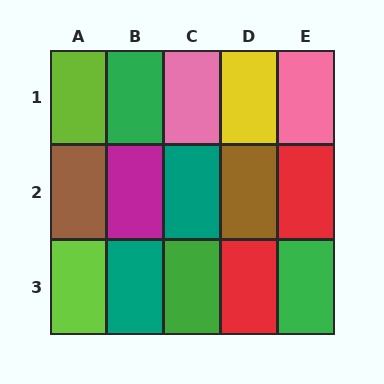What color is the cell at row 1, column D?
Yellow.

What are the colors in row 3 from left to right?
Lime, teal, green, red, green.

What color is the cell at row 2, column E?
Red.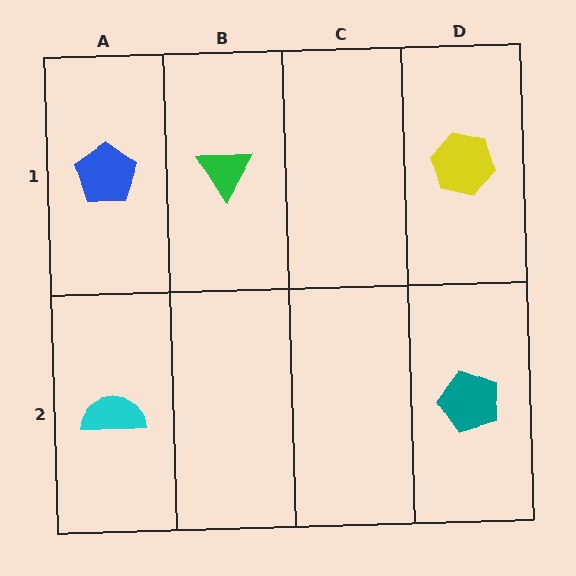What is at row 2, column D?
A teal pentagon.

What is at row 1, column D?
A yellow hexagon.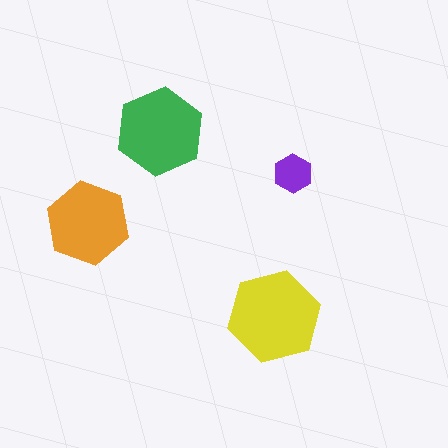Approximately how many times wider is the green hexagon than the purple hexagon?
About 2.5 times wider.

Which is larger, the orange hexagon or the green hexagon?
The green one.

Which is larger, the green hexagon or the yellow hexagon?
The yellow one.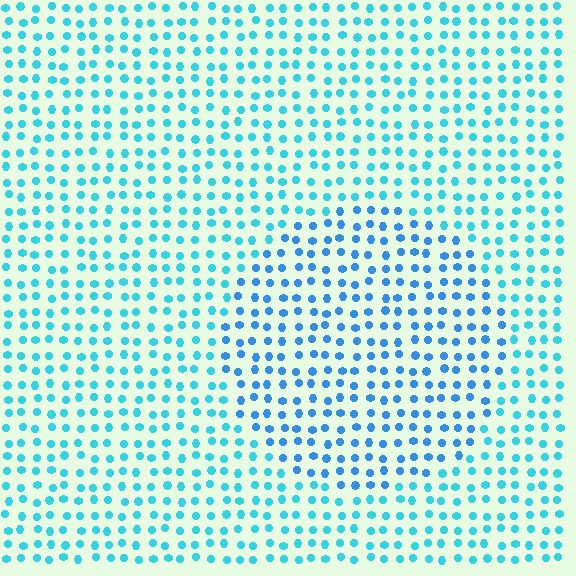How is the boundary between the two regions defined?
The boundary is defined purely by a slight shift in hue (about 24 degrees). Spacing, size, and orientation are identical on both sides.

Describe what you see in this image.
The image is filled with small cyan elements in a uniform arrangement. A circle-shaped region is visible where the elements are tinted to a slightly different hue, forming a subtle color boundary.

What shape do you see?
I see a circle.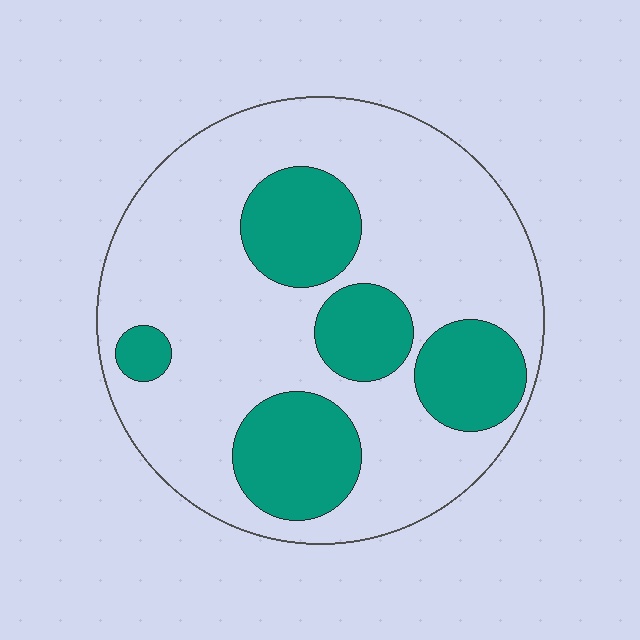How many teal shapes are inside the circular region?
5.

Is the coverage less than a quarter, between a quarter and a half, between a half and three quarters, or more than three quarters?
Between a quarter and a half.